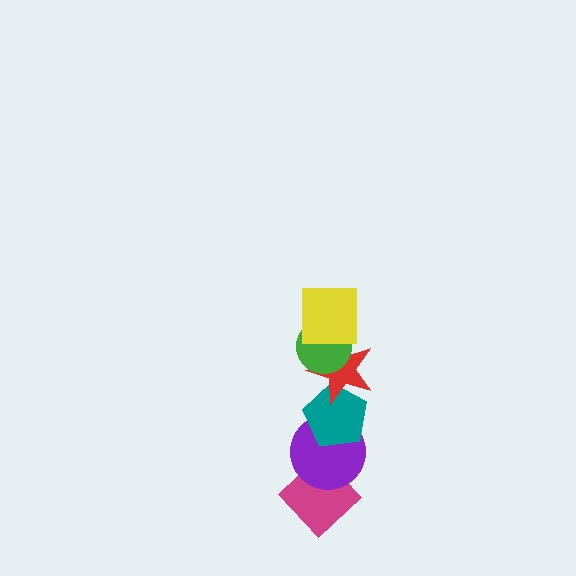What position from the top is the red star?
The red star is 3rd from the top.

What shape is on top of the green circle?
The yellow square is on top of the green circle.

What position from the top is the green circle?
The green circle is 2nd from the top.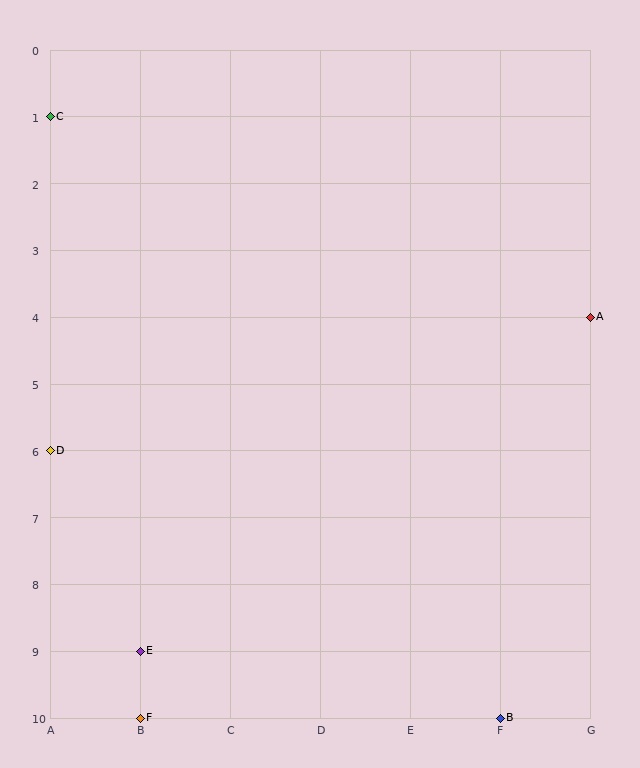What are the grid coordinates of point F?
Point F is at grid coordinates (B, 10).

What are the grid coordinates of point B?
Point B is at grid coordinates (F, 10).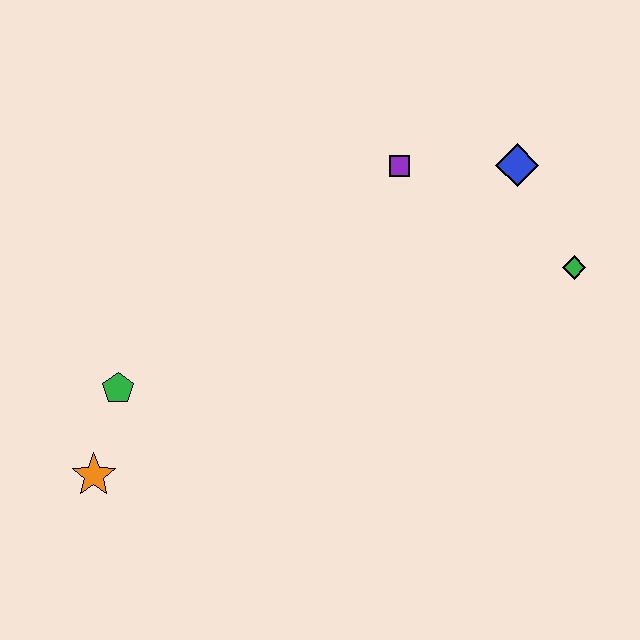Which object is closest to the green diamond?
The blue diamond is closest to the green diamond.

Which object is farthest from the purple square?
The orange star is farthest from the purple square.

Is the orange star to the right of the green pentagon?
No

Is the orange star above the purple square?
No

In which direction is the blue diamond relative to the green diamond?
The blue diamond is above the green diamond.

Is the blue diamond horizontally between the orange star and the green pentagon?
No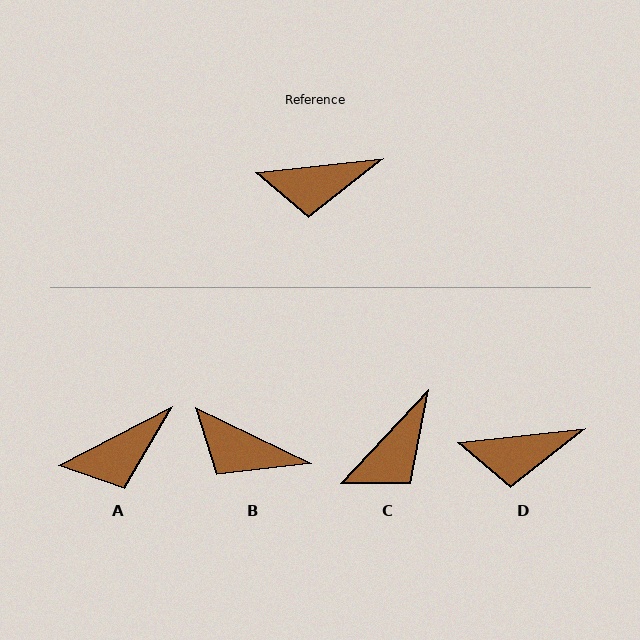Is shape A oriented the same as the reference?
No, it is off by about 21 degrees.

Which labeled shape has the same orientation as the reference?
D.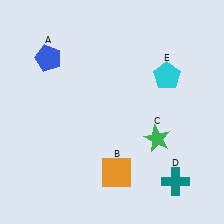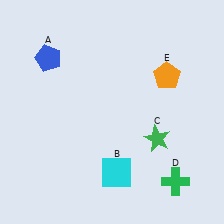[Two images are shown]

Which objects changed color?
B changed from orange to cyan. D changed from teal to green. E changed from cyan to orange.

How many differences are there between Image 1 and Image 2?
There are 3 differences between the two images.